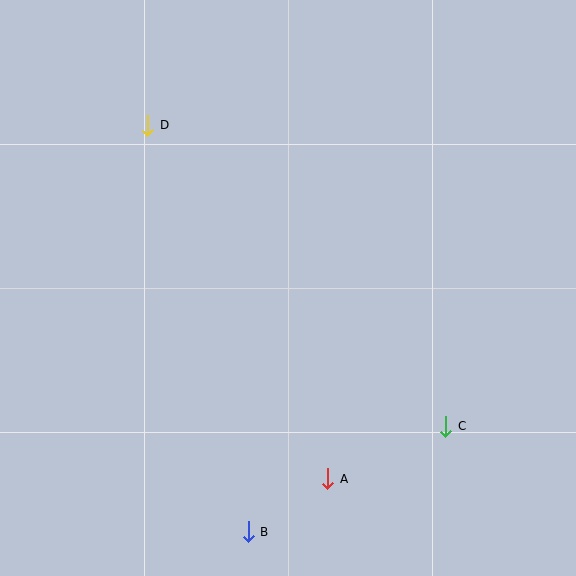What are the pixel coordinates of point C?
Point C is at (446, 426).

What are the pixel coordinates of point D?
Point D is at (148, 125).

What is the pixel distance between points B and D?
The distance between B and D is 418 pixels.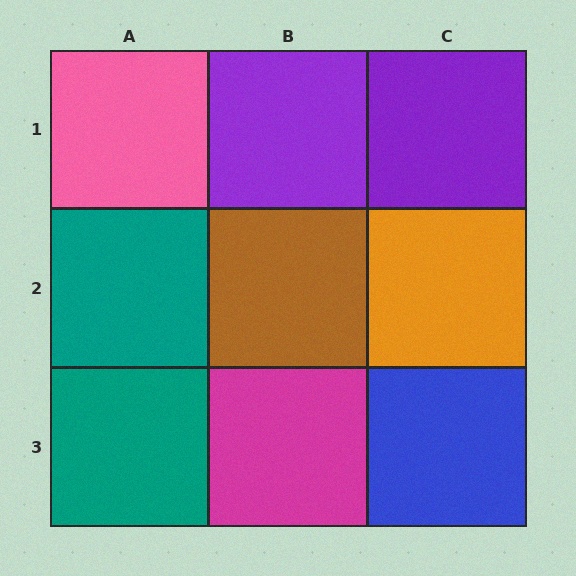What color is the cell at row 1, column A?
Pink.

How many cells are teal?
2 cells are teal.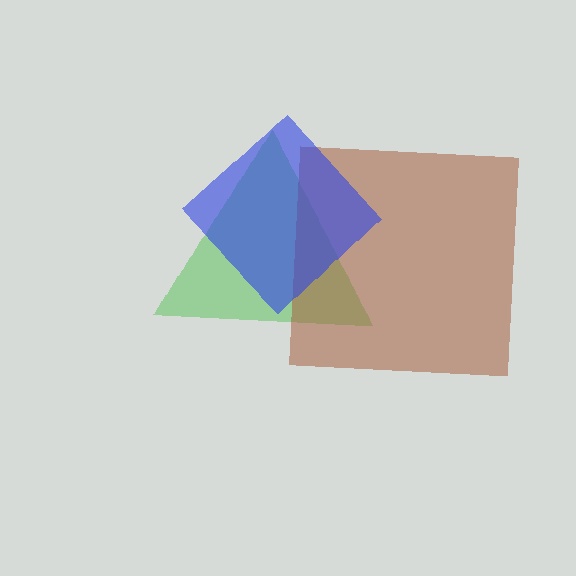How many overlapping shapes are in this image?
There are 3 overlapping shapes in the image.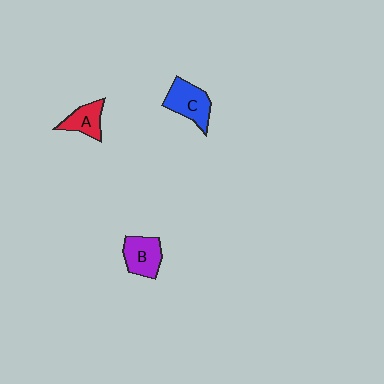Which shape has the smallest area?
Shape A (red).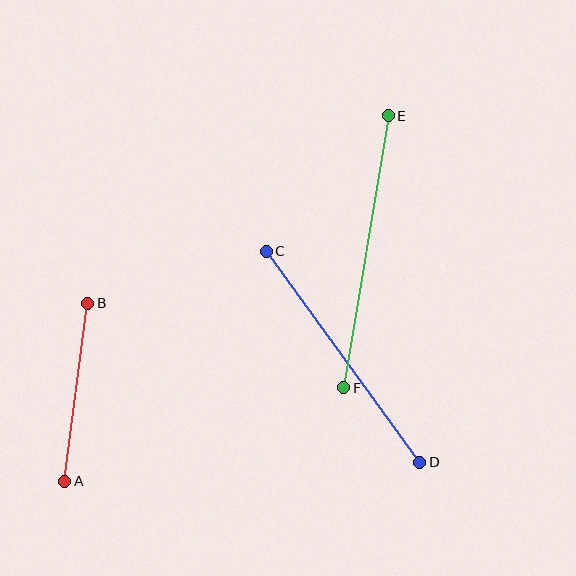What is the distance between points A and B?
The distance is approximately 179 pixels.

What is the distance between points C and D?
The distance is approximately 261 pixels.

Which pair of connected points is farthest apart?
Points E and F are farthest apart.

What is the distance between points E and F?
The distance is approximately 276 pixels.